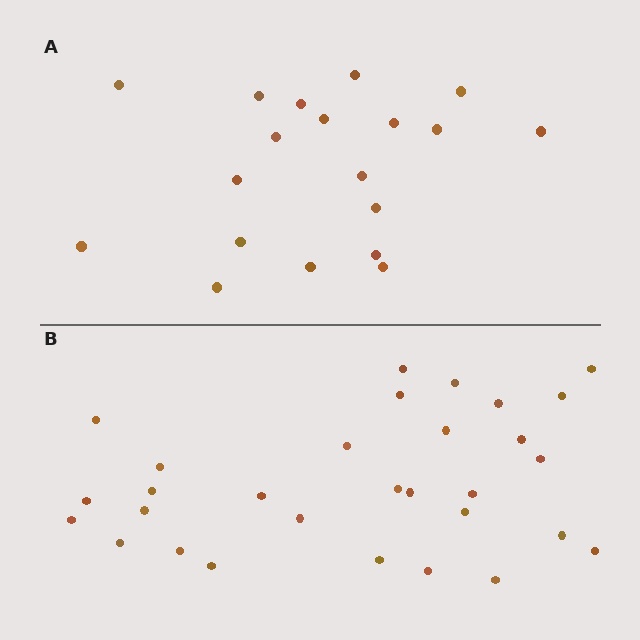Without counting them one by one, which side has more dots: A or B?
Region B (the bottom region) has more dots.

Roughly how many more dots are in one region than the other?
Region B has roughly 12 or so more dots than region A.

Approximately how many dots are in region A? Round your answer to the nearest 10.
About 20 dots. (The exact count is 19, which rounds to 20.)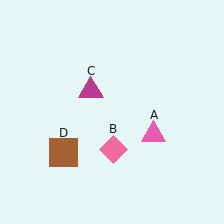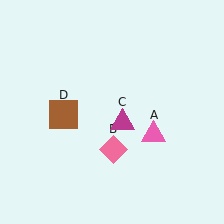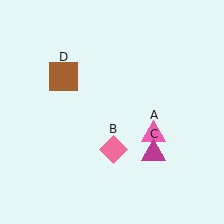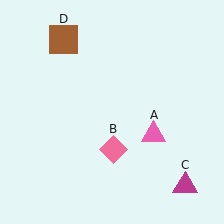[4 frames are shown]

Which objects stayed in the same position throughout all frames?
Pink triangle (object A) and pink diamond (object B) remained stationary.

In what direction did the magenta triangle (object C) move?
The magenta triangle (object C) moved down and to the right.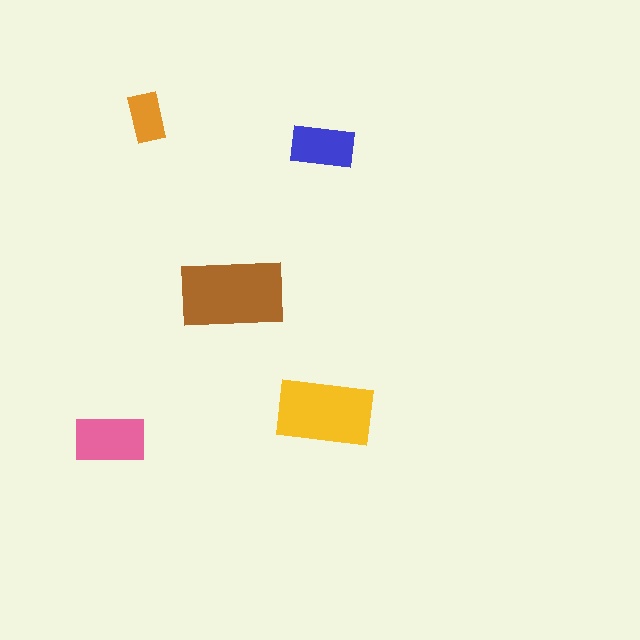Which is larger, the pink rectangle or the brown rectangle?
The brown one.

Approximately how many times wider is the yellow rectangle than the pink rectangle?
About 1.5 times wider.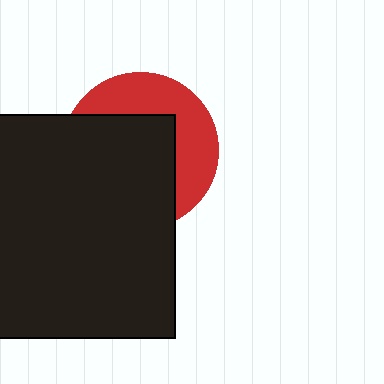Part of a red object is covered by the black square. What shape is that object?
It is a circle.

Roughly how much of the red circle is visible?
A small part of it is visible (roughly 40%).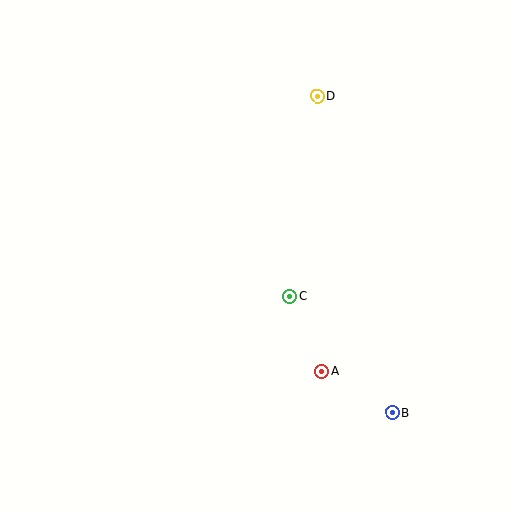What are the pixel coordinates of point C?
Point C is at (290, 296).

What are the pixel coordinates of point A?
Point A is at (322, 371).